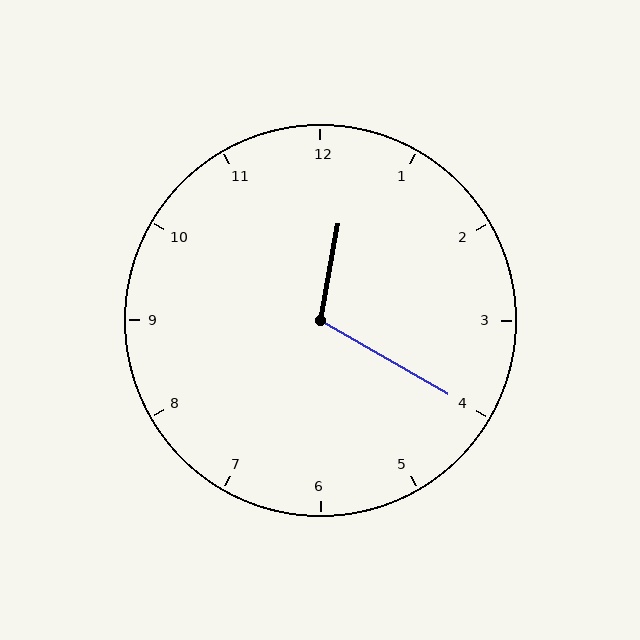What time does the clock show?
12:20.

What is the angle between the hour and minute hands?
Approximately 110 degrees.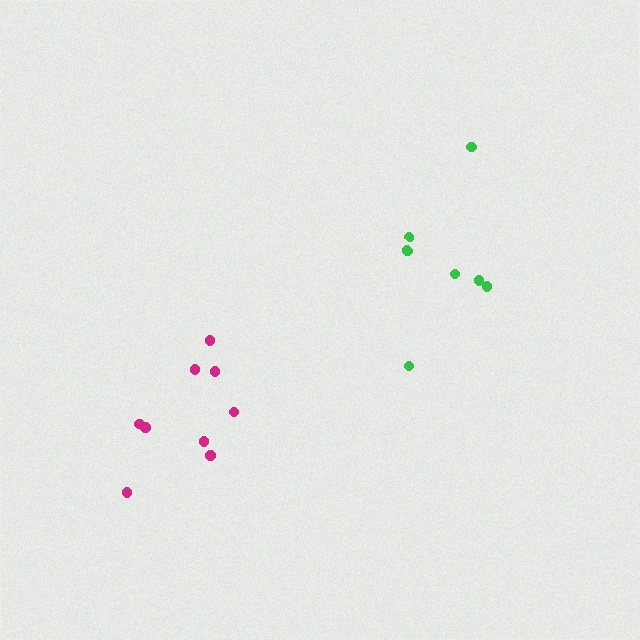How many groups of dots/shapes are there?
There are 2 groups.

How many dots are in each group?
Group 1: 9 dots, Group 2: 8 dots (17 total).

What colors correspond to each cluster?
The clusters are colored: magenta, green.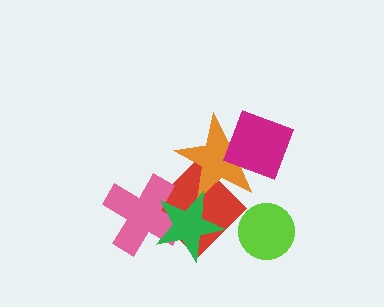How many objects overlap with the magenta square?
1 object overlaps with the magenta square.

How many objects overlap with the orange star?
3 objects overlap with the orange star.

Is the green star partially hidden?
No, no other shape covers it.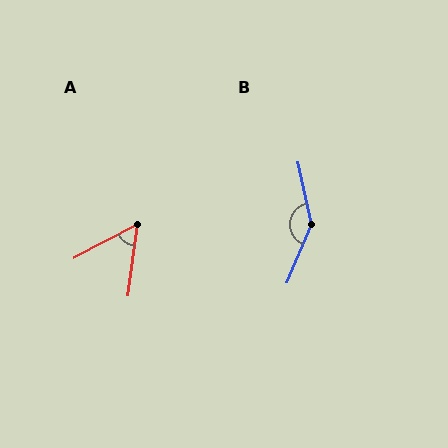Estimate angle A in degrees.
Approximately 55 degrees.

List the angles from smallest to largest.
A (55°), B (145°).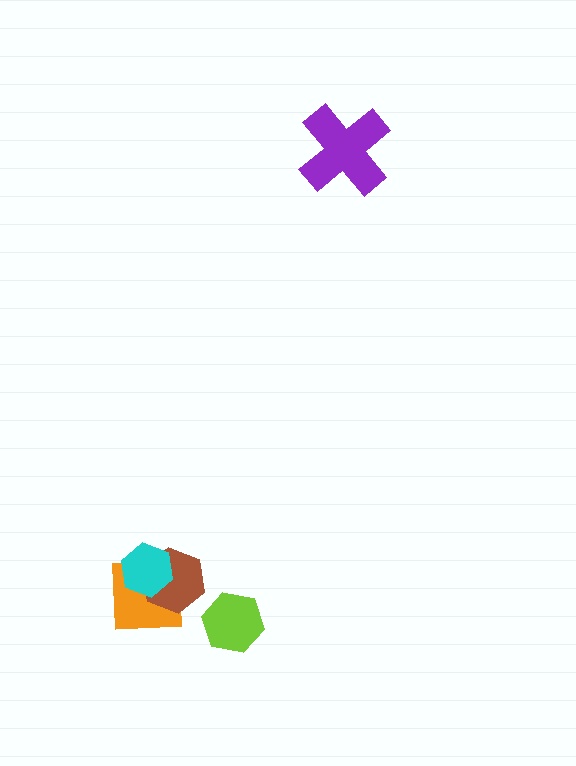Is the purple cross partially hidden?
No, no other shape covers it.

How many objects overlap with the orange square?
2 objects overlap with the orange square.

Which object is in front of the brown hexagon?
The cyan hexagon is in front of the brown hexagon.